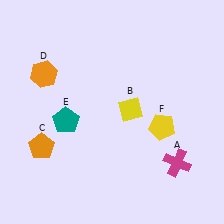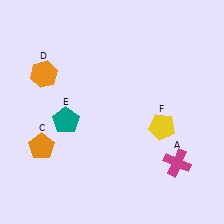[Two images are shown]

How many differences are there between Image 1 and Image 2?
There is 1 difference between the two images.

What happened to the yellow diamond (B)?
The yellow diamond (B) was removed in Image 2. It was in the top-right area of Image 1.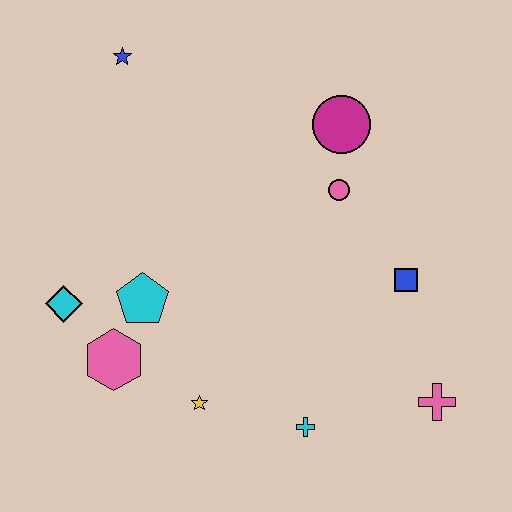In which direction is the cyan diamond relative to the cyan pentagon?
The cyan diamond is to the left of the cyan pentagon.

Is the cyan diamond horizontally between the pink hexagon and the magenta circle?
No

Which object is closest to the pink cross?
The blue square is closest to the pink cross.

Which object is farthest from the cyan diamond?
The pink cross is farthest from the cyan diamond.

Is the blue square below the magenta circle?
Yes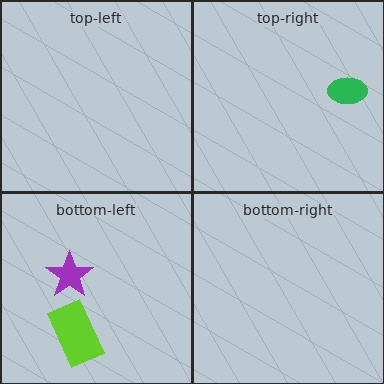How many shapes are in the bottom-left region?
2.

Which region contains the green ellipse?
The top-right region.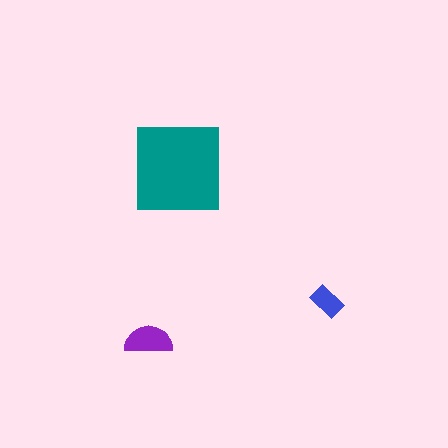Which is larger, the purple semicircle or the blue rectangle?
The purple semicircle.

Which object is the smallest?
The blue rectangle.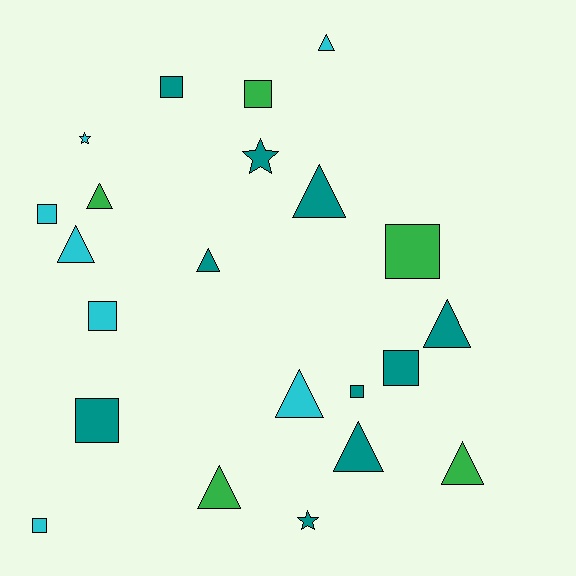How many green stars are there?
There are no green stars.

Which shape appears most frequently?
Triangle, with 10 objects.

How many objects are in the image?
There are 22 objects.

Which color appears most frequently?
Teal, with 10 objects.